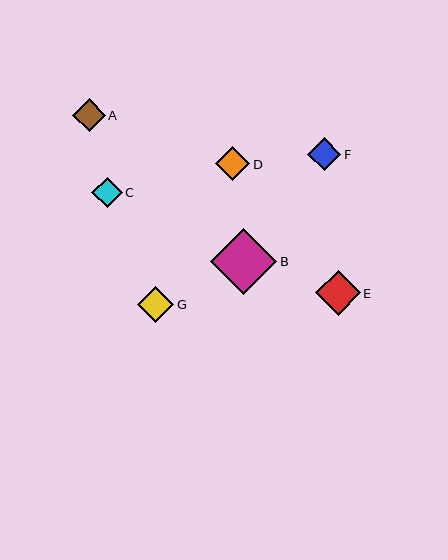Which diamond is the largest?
Diamond B is the largest with a size of approximately 67 pixels.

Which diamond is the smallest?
Diamond C is the smallest with a size of approximately 30 pixels.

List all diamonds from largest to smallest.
From largest to smallest: B, E, G, D, F, A, C.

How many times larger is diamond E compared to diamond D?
Diamond E is approximately 1.3 times the size of diamond D.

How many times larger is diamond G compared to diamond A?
Diamond G is approximately 1.1 times the size of diamond A.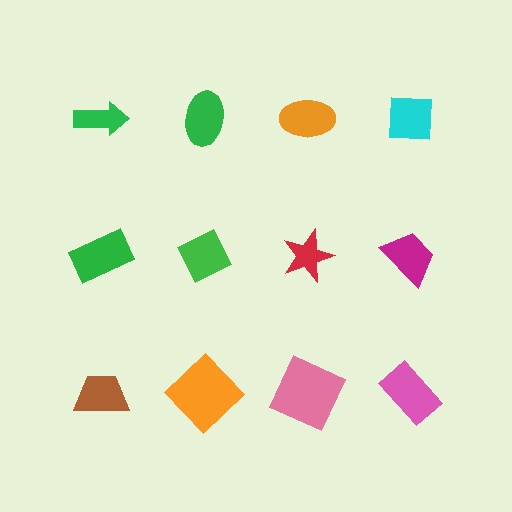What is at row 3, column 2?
An orange diamond.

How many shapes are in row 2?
4 shapes.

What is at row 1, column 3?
An orange ellipse.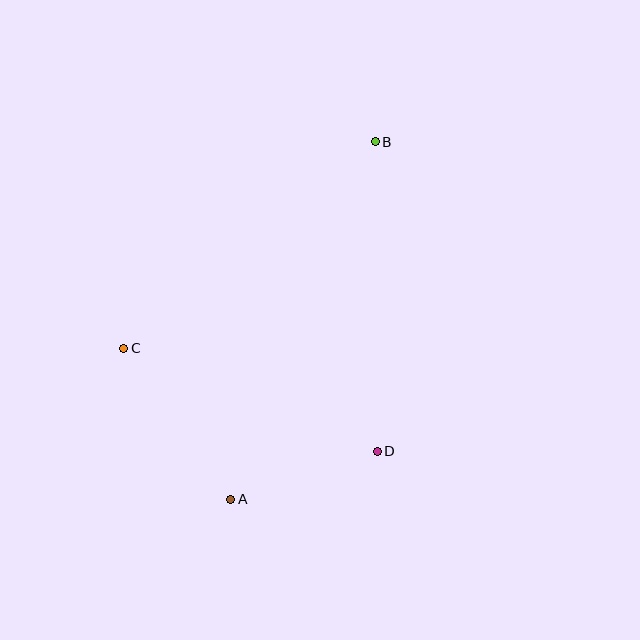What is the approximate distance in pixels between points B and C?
The distance between B and C is approximately 325 pixels.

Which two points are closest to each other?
Points A and D are closest to each other.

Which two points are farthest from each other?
Points A and B are farthest from each other.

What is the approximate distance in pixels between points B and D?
The distance between B and D is approximately 309 pixels.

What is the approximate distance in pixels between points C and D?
The distance between C and D is approximately 274 pixels.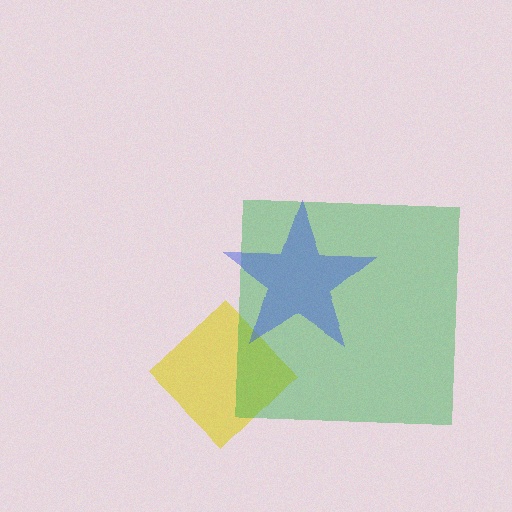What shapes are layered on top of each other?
The layered shapes are: a yellow diamond, a green square, a blue star.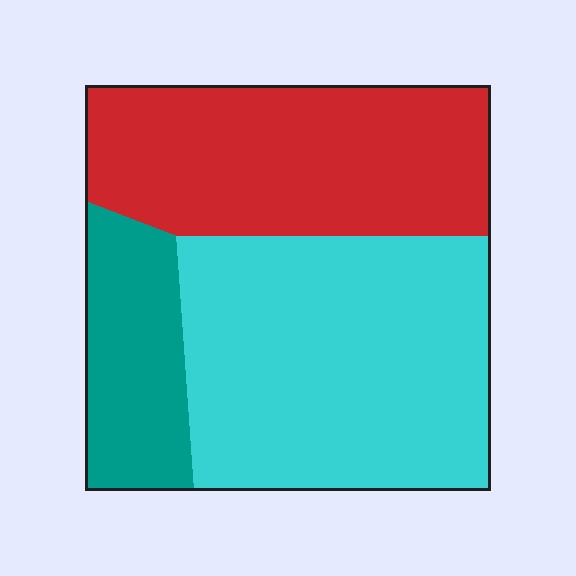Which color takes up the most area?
Cyan, at roughly 45%.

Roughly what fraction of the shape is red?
Red takes up about three eighths (3/8) of the shape.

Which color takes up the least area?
Teal, at roughly 15%.